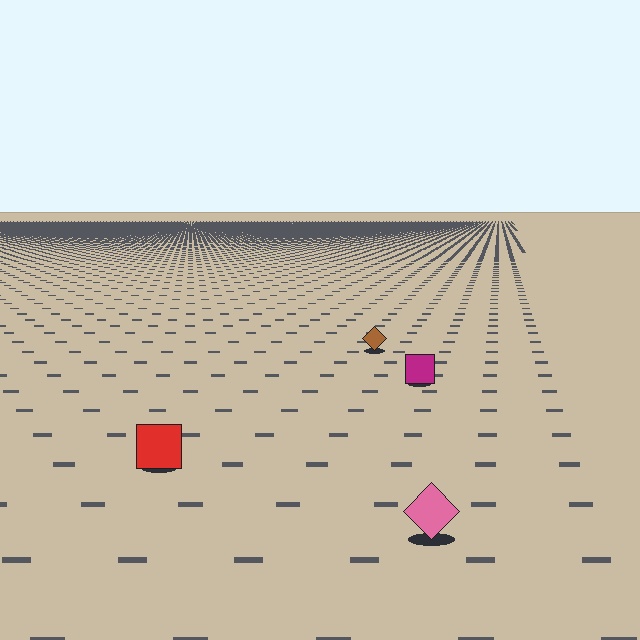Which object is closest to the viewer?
The pink diamond is closest. The texture marks near it are larger and more spread out.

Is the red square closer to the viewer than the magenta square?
Yes. The red square is closer — you can tell from the texture gradient: the ground texture is coarser near it.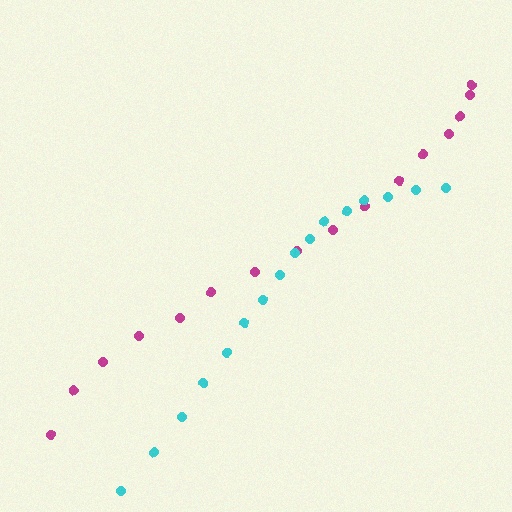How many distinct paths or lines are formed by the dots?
There are 2 distinct paths.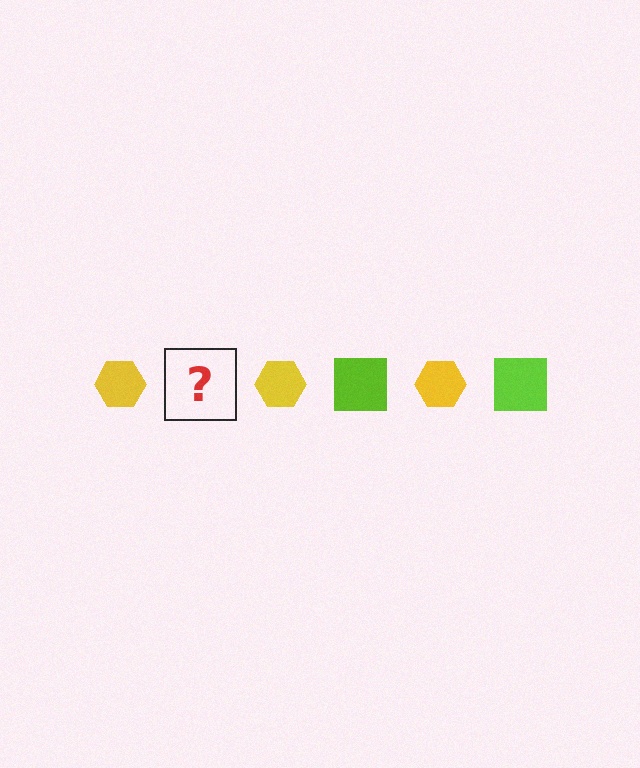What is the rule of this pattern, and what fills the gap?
The rule is that the pattern alternates between yellow hexagon and lime square. The gap should be filled with a lime square.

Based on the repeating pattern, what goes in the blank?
The blank should be a lime square.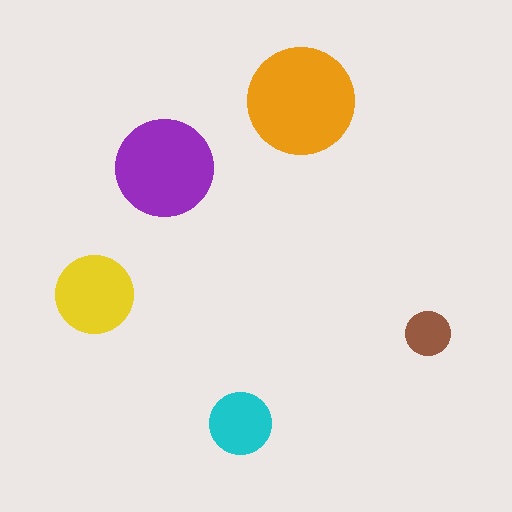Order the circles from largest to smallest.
the orange one, the purple one, the yellow one, the cyan one, the brown one.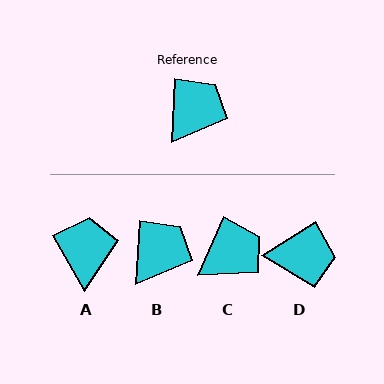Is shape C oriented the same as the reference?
No, it is off by about 20 degrees.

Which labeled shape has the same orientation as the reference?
B.